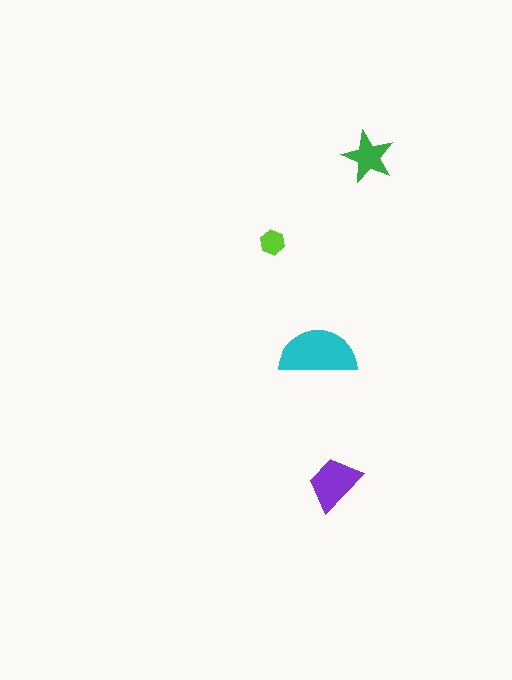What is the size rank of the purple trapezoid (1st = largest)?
2nd.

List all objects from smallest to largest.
The lime hexagon, the green star, the purple trapezoid, the cyan semicircle.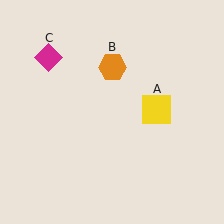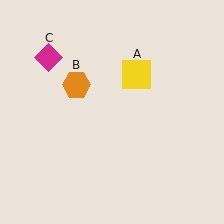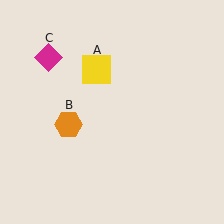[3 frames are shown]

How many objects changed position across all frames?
2 objects changed position: yellow square (object A), orange hexagon (object B).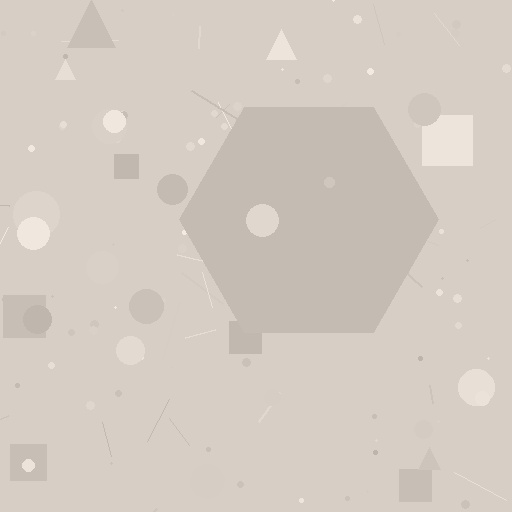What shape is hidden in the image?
A hexagon is hidden in the image.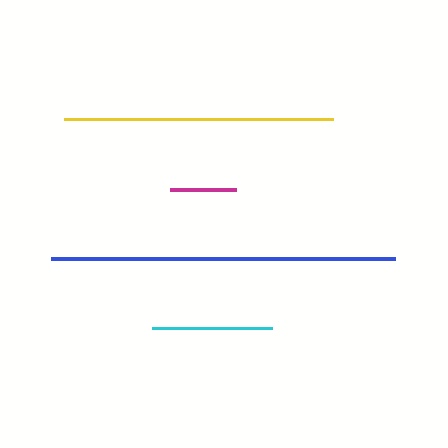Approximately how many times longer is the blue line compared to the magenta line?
The blue line is approximately 5.2 times the length of the magenta line.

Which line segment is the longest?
The blue line is the longest at approximately 344 pixels.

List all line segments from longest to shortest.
From longest to shortest: blue, yellow, cyan, magenta.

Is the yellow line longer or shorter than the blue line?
The blue line is longer than the yellow line.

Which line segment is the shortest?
The magenta line is the shortest at approximately 66 pixels.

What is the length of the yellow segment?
The yellow segment is approximately 269 pixels long.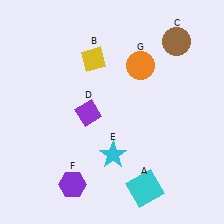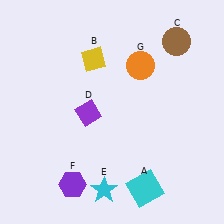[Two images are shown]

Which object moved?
The cyan star (E) moved down.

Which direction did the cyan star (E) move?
The cyan star (E) moved down.